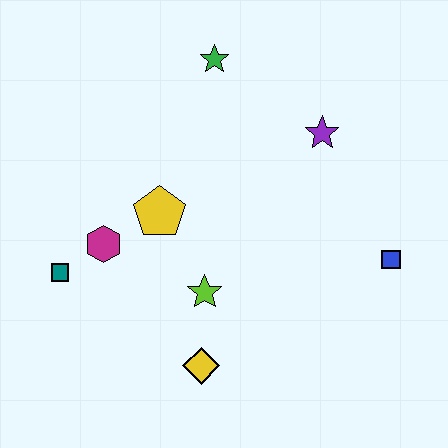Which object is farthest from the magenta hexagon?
The blue square is farthest from the magenta hexagon.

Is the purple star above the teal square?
Yes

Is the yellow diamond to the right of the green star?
No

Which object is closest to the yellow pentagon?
The magenta hexagon is closest to the yellow pentagon.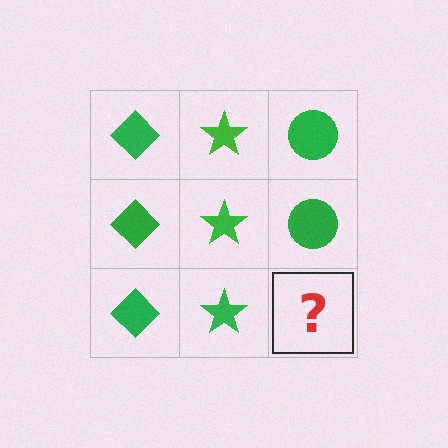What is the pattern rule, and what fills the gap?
The rule is that each column has a consistent shape. The gap should be filled with a green circle.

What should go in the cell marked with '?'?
The missing cell should contain a green circle.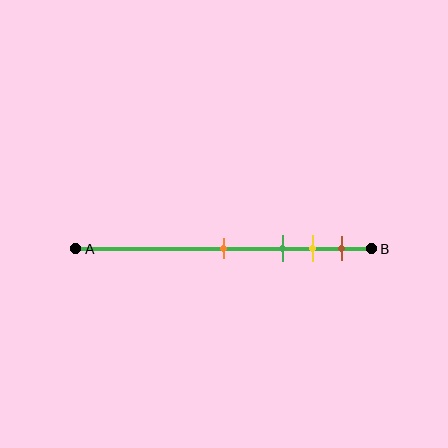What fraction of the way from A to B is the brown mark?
The brown mark is approximately 90% (0.9) of the way from A to B.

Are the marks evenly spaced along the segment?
No, the marks are not evenly spaced.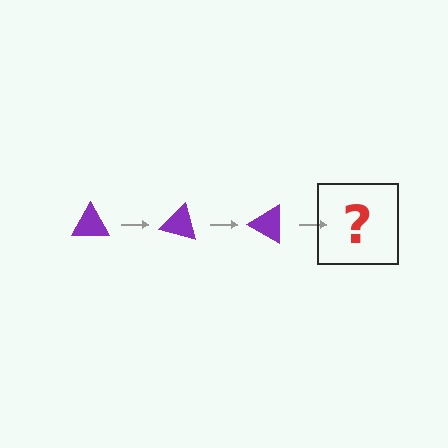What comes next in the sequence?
The next element should be a purple triangle rotated 45 degrees.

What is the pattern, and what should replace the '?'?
The pattern is that the triangle rotates 15 degrees each step. The '?' should be a purple triangle rotated 45 degrees.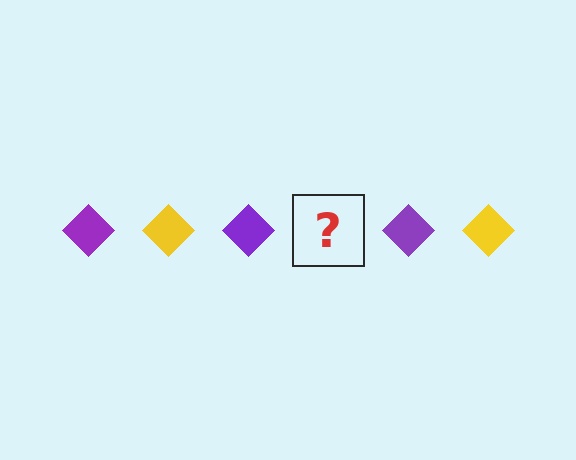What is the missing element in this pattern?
The missing element is a yellow diamond.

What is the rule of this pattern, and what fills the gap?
The rule is that the pattern cycles through purple, yellow diamonds. The gap should be filled with a yellow diamond.